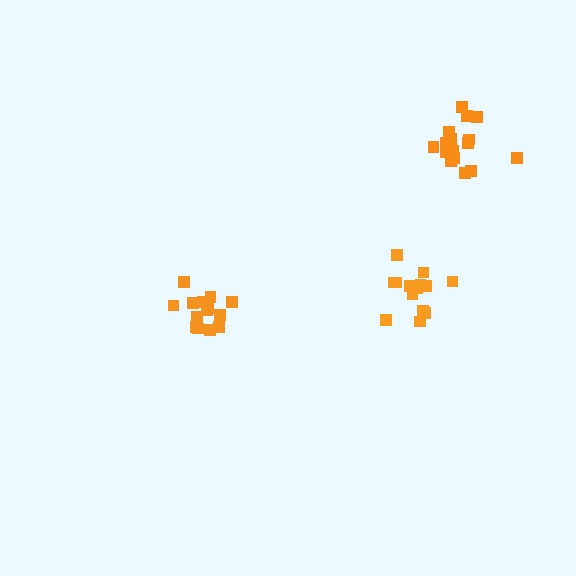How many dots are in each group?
Group 1: 14 dots, Group 2: 16 dots, Group 3: 14 dots (44 total).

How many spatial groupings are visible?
There are 3 spatial groupings.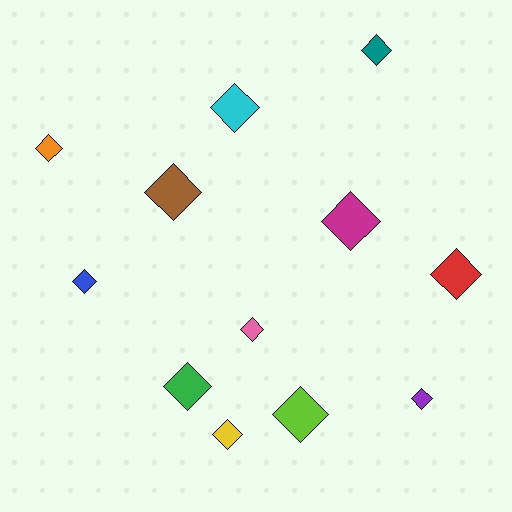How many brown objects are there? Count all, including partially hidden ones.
There is 1 brown object.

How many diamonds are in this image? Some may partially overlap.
There are 12 diamonds.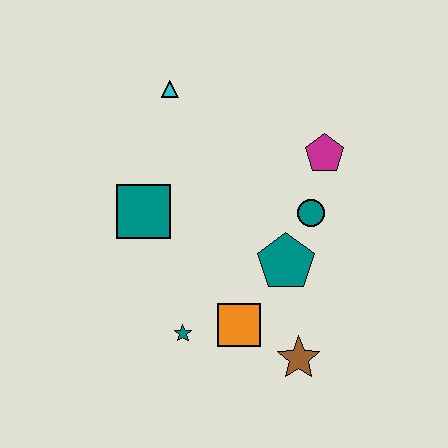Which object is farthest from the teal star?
The cyan triangle is farthest from the teal star.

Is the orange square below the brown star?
No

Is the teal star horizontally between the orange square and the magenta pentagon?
No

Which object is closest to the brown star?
The orange square is closest to the brown star.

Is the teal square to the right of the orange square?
No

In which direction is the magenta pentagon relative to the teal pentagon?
The magenta pentagon is above the teal pentagon.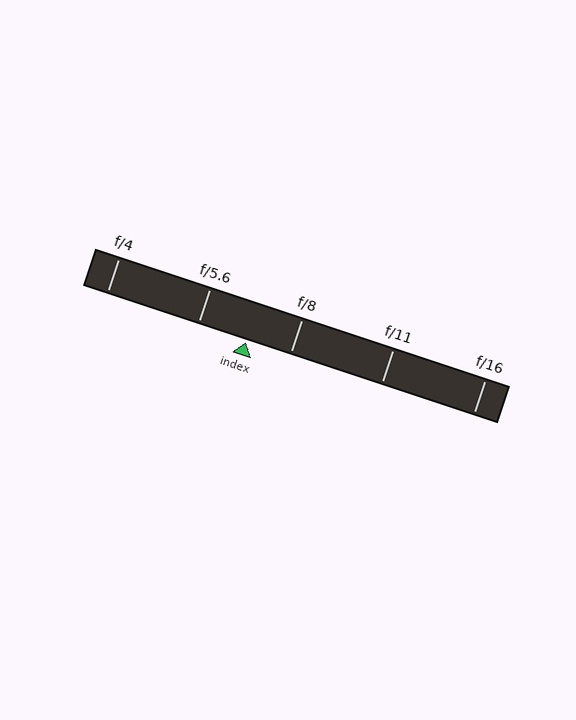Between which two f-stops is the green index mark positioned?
The index mark is between f/5.6 and f/8.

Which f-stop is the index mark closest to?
The index mark is closest to f/8.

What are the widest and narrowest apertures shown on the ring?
The widest aperture shown is f/4 and the narrowest is f/16.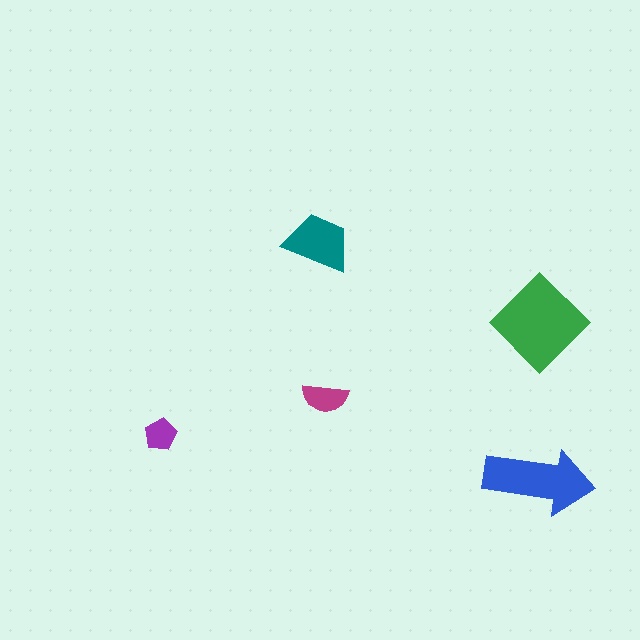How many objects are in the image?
There are 5 objects in the image.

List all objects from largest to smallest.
The green diamond, the blue arrow, the teal trapezoid, the magenta semicircle, the purple pentagon.